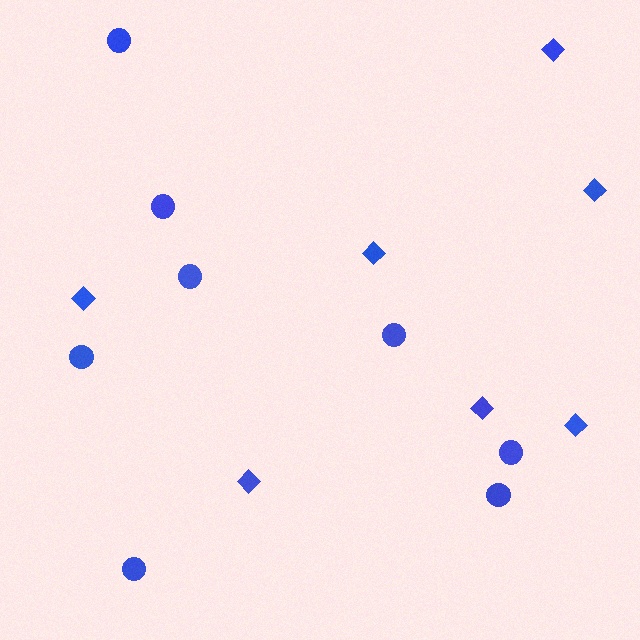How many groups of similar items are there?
There are 2 groups: one group of circles (8) and one group of diamonds (7).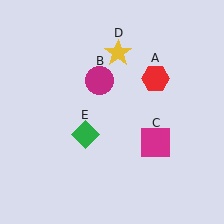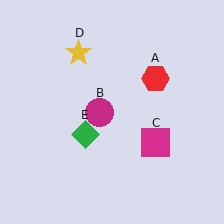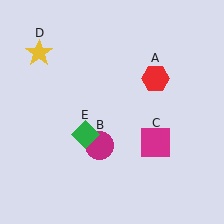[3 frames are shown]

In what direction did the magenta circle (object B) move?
The magenta circle (object B) moved down.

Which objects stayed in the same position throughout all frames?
Red hexagon (object A) and magenta square (object C) and green diamond (object E) remained stationary.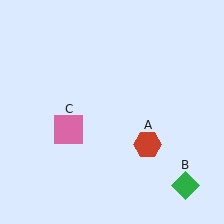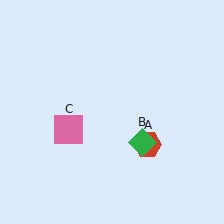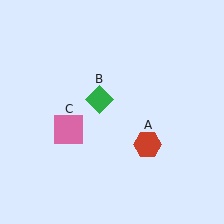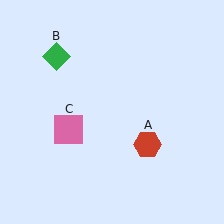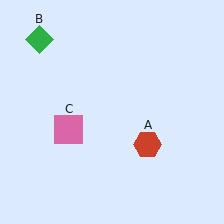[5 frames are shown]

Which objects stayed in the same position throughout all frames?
Red hexagon (object A) and pink square (object C) remained stationary.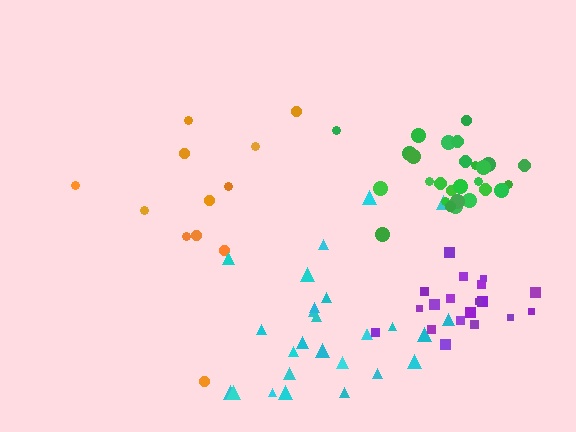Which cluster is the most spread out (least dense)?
Orange.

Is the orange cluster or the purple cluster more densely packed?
Purple.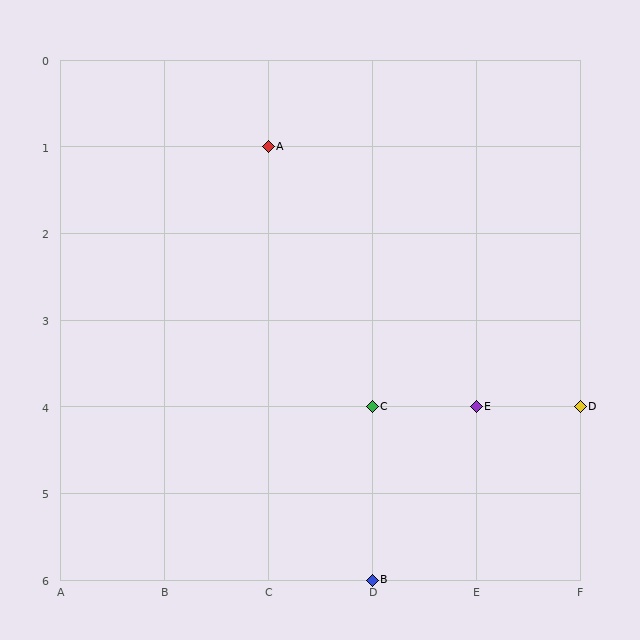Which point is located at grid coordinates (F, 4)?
Point D is at (F, 4).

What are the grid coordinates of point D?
Point D is at grid coordinates (F, 4).